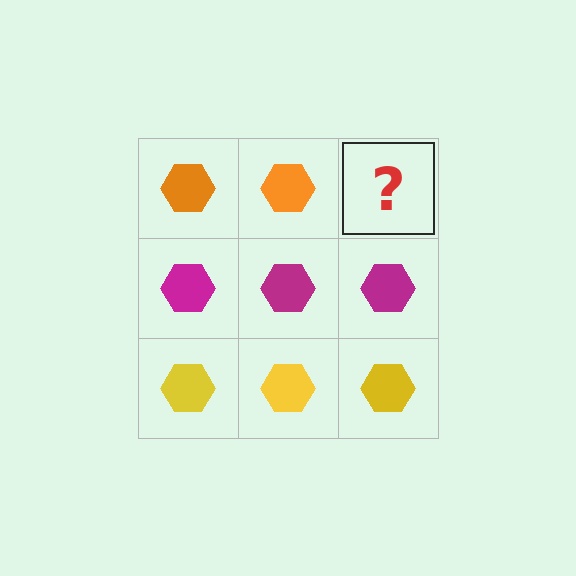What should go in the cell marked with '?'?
The missing cell should contain an orange hexagon.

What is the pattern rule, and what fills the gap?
The rule is that each row has a consistent color. The gap should be filled with an orange hexagon.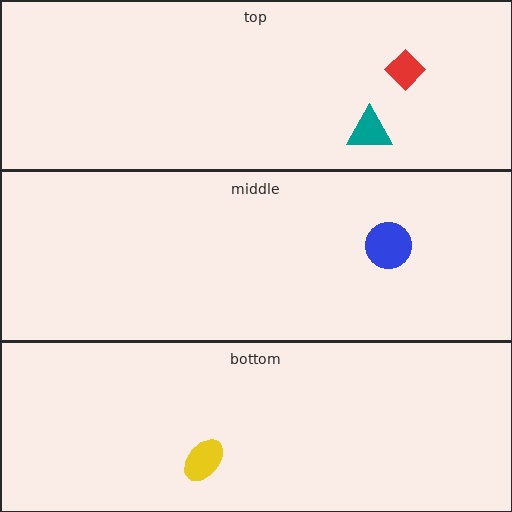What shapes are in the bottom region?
The yellow ellipse.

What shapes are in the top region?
The red diamond, the teal triangle.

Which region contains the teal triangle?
The top region.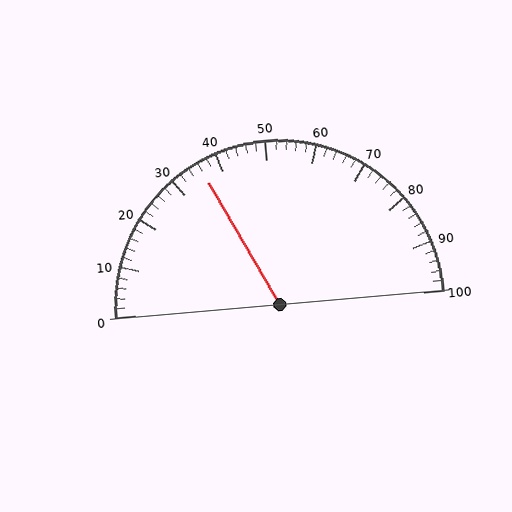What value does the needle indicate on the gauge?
The needle indicates approximately 36.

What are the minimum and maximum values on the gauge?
The gauge ranges from 0 to 100.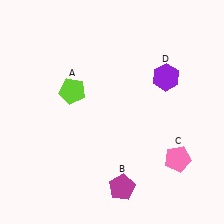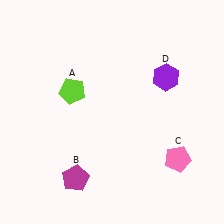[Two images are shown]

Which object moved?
The magenta pentagon (B) moved left.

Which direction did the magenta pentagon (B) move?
The magenta pentagon (B) moved left.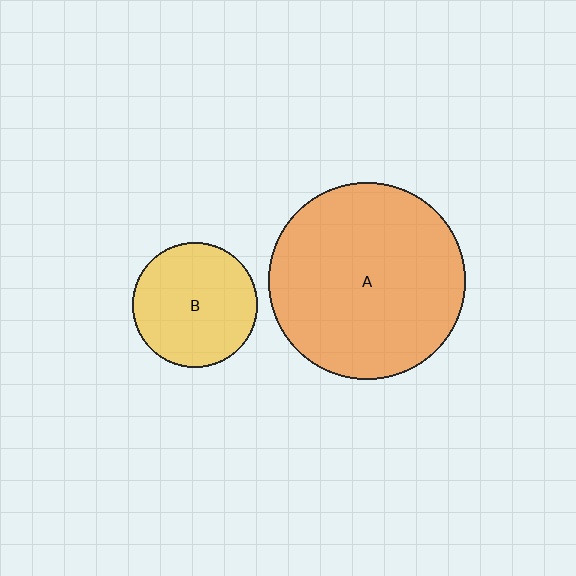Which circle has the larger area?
Circle A (orange).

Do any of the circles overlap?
No, none of the circles overlap.